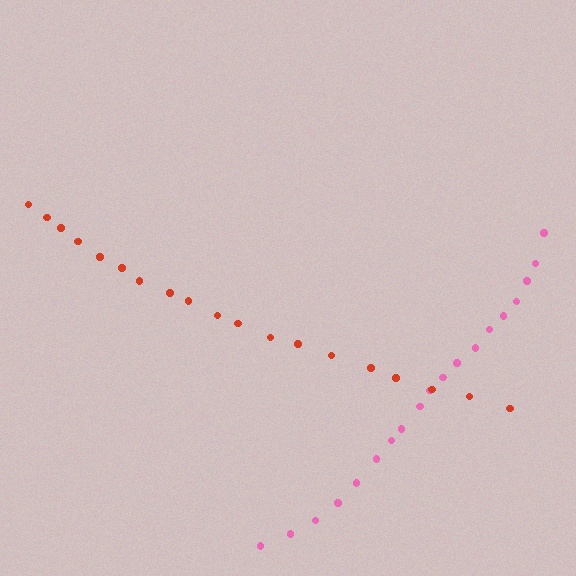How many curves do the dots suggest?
There are 2 distinct paths.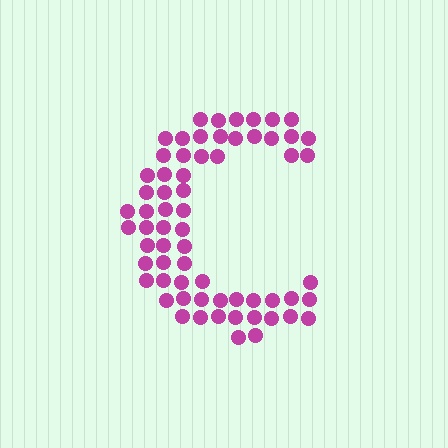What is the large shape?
The large shape is the letter C.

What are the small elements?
The small elements are circles.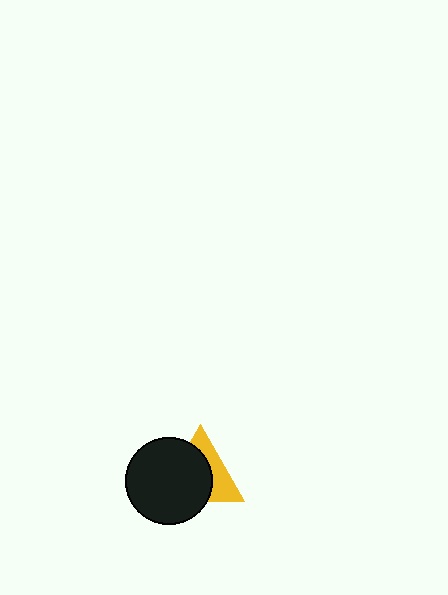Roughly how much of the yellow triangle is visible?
A small part of it is visible (roughly 40%).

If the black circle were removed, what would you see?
You would see the complete yellow triangle.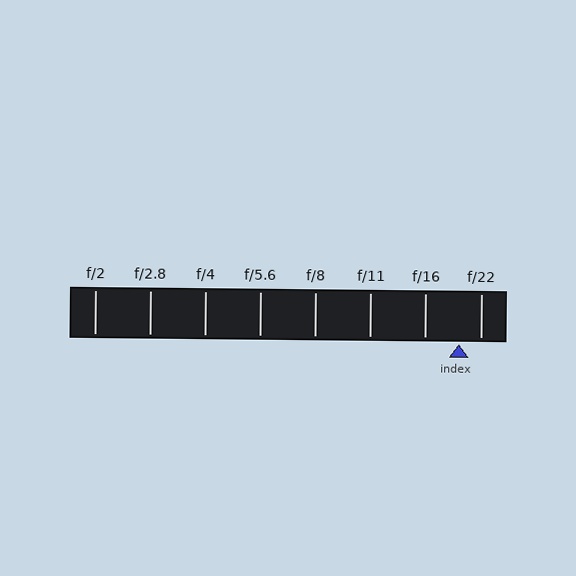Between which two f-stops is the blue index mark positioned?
The index mark is between f/16 and f/22.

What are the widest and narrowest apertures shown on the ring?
The widest aperture shown is f/2 and the narrowest is f/22.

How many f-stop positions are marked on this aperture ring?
There are 8 f-stop positions marked.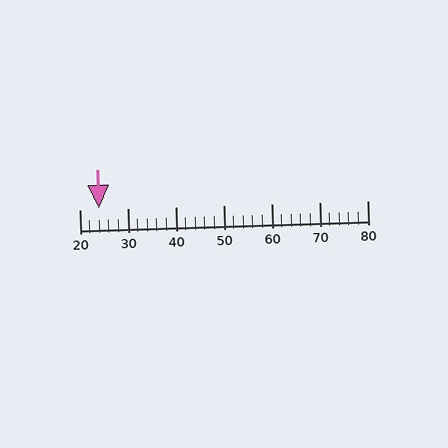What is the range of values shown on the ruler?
The ruler shows values from 20 to 80.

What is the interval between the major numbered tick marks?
The major tick marks are spaced 10 units apart.